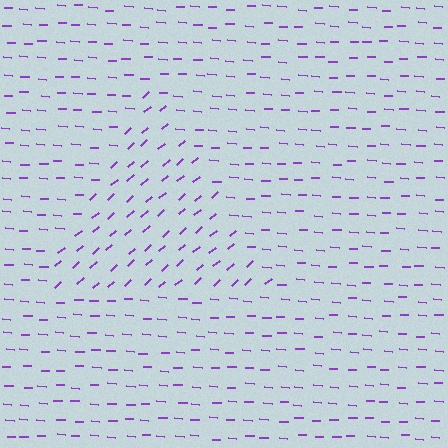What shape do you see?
I see a triangle.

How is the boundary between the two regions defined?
The boundary is defined purely by a change in line orientation (approximately 45 degrees difference). All lines are the same color and thickness.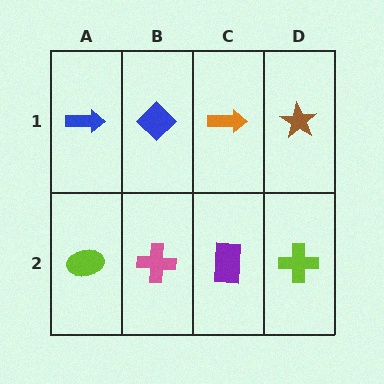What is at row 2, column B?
A pink cross.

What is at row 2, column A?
A lime ellipse.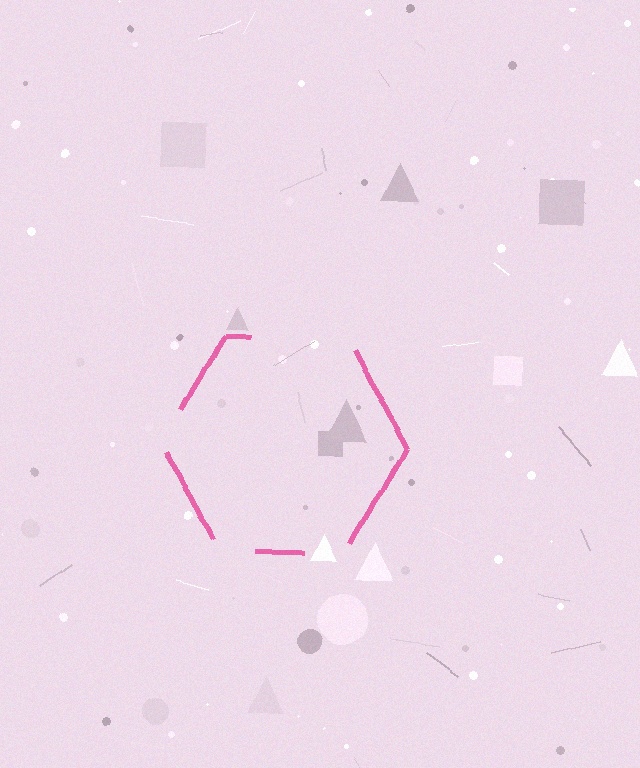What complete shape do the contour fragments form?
The contour fragments form a hexagon.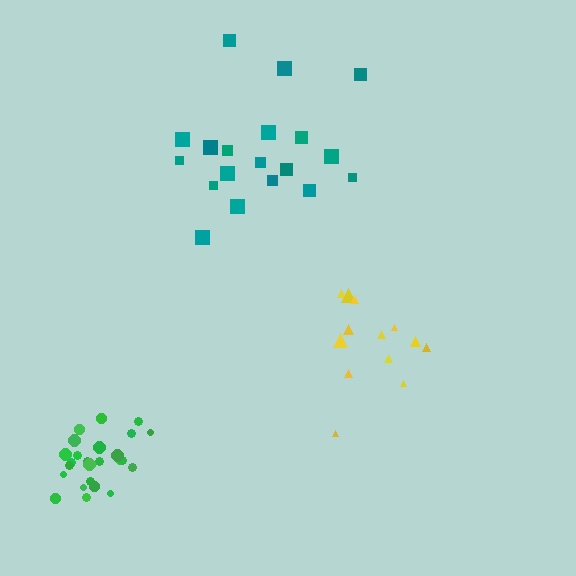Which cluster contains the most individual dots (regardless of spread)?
Green (25).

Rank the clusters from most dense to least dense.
green, yellow, teal.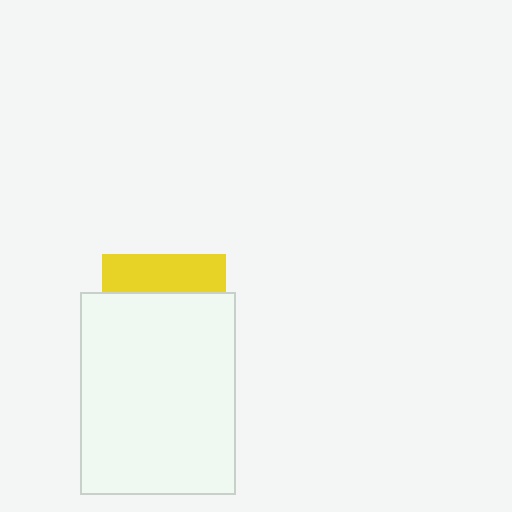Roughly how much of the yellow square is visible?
A small part of it is visible (roughly 31%).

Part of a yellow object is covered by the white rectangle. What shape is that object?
It is a square.